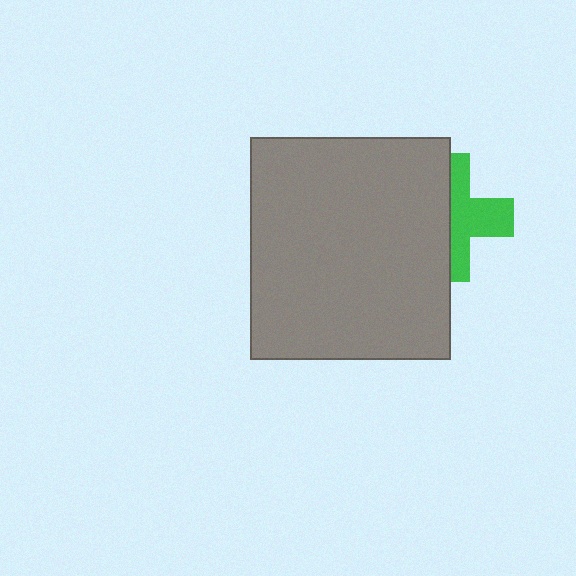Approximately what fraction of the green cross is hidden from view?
Roughly 53% of the green cross is hidden behind the gray rectangle.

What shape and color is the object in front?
The object in front is a gray rectangle.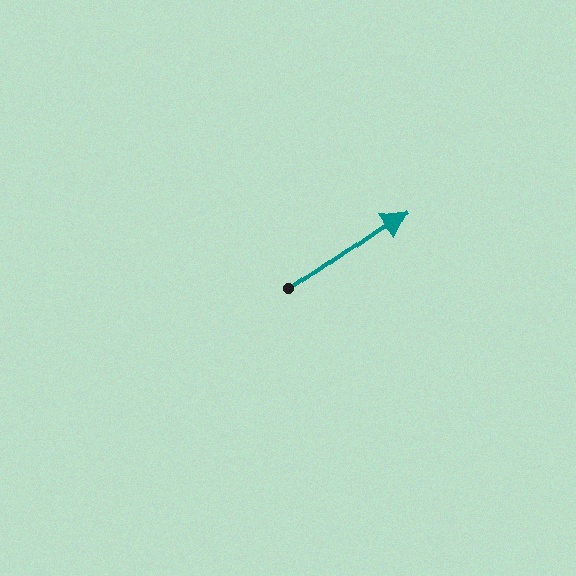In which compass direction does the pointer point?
Northeast.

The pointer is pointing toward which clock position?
Roughly 2 o'clock.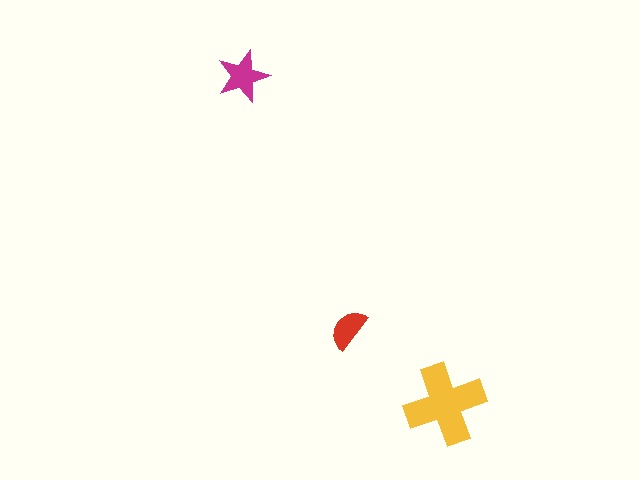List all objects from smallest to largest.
The red semicircle, the magenta star, the yellow cross.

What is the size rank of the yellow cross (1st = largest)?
1st.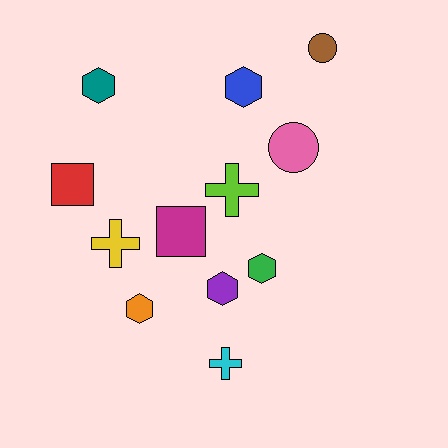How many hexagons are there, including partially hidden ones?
There are 5 hexagons.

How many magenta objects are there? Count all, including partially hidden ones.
There is 1 magenta object.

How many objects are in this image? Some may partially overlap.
There are 12 objects.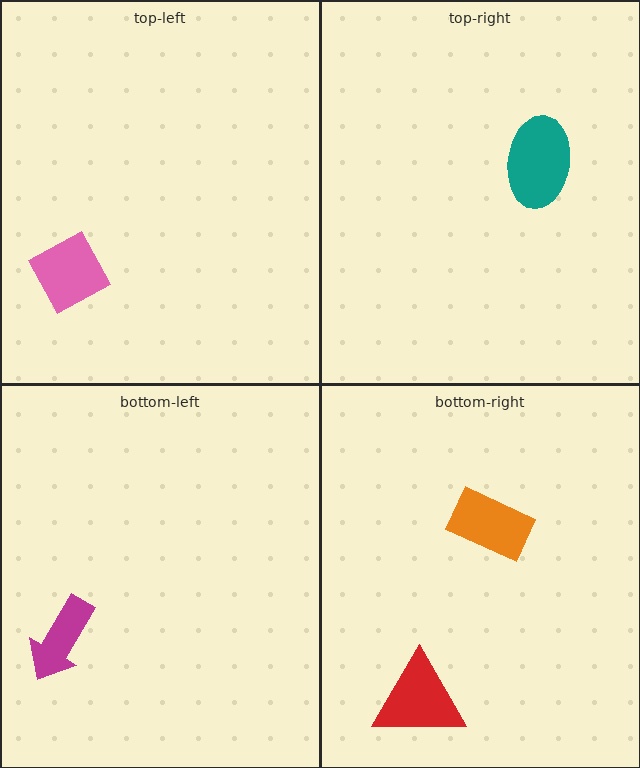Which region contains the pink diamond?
The top-left region.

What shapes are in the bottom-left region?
The magenta arrow.